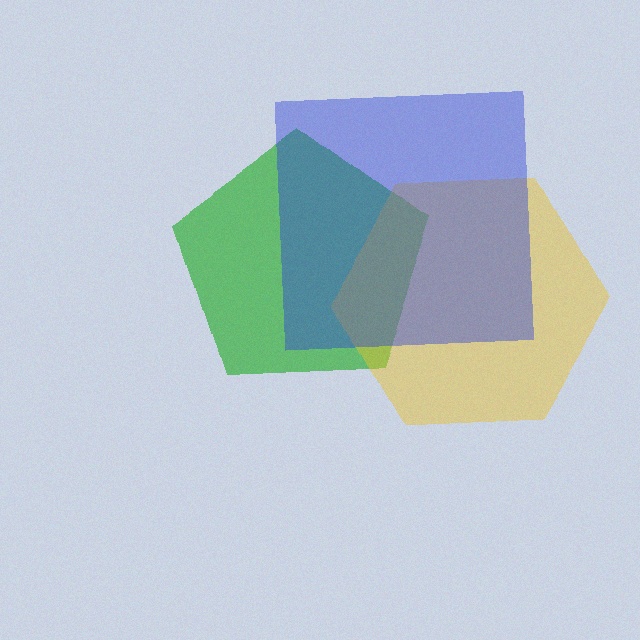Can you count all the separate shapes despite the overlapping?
Yes, there are 3 separate shapes.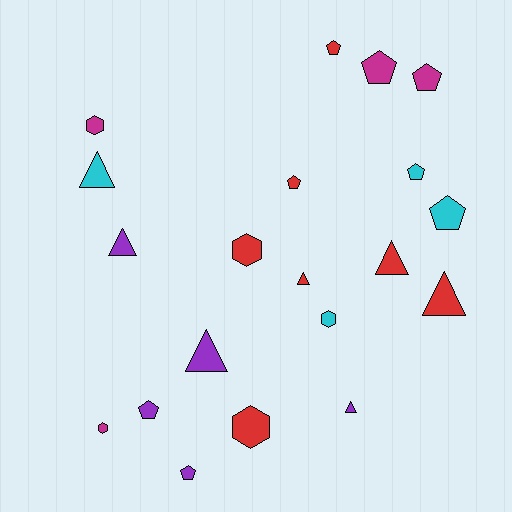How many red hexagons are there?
There are 2 red hexagons.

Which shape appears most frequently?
Pentagon, with 8 objects.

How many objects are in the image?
There are 20 objects.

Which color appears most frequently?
Red, with 7 objects.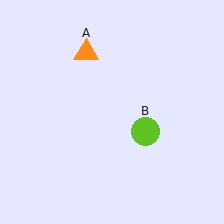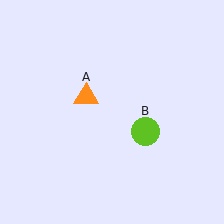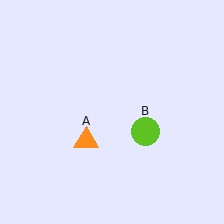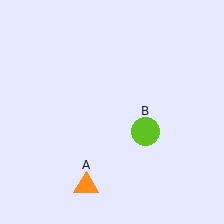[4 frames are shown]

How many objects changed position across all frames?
1 object changed position: orange triangle (object A).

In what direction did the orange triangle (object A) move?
The orange triangle (object A) moved down.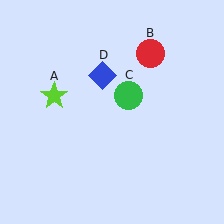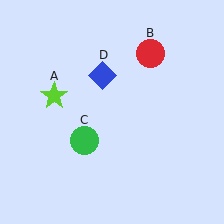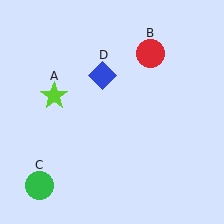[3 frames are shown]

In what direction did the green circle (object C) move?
The green circle (object C) moved down and to the left.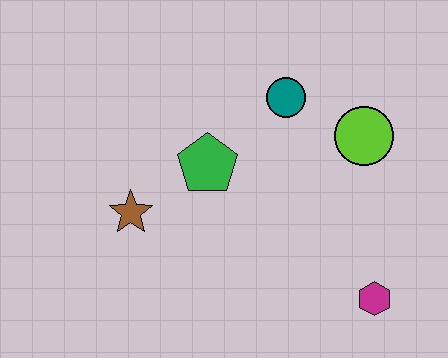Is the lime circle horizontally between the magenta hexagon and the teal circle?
Yes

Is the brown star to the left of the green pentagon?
Yes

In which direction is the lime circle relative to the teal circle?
The lime circle is to the right of the teal circle.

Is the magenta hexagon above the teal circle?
No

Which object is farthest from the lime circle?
The brown star is farthest from the lime circle.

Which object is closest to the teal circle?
The lime circle is closest to the teal circle.